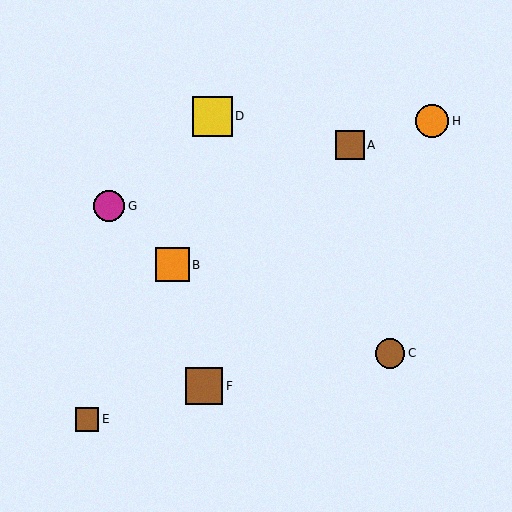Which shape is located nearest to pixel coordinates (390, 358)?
The brown circle (labeled C) at (390, 354) is nearest to that location.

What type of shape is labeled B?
Shape B is an orange square.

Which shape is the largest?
The yellow square (labeled D) is the largest.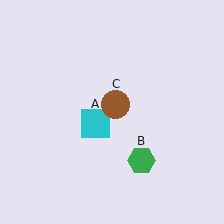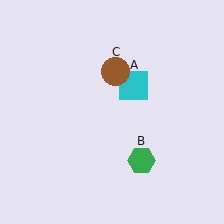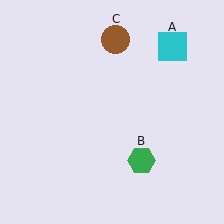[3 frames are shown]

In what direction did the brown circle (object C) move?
The brown circle (object C) moved up.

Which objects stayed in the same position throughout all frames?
Green hexagon (object B) remained stationary.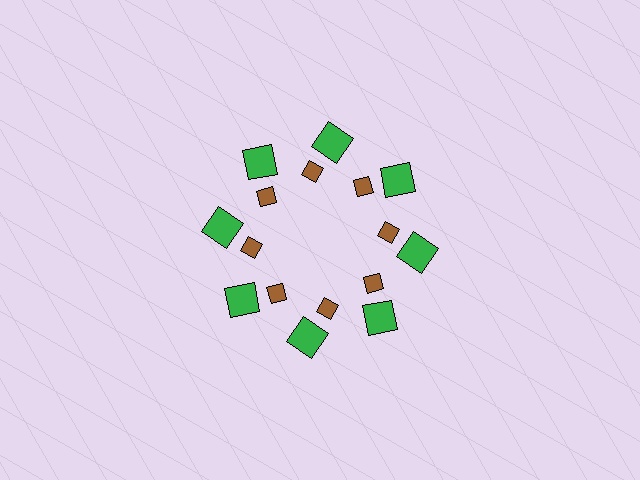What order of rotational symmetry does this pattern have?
This pattern has 8-fold rotational symmetry.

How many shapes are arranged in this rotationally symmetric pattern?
There are 16 shapes, arranged in 8 groups of 2.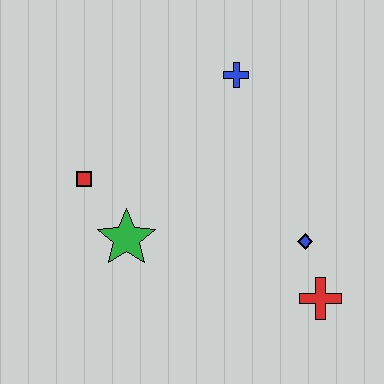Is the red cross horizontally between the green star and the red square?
No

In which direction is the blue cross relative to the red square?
The blue cross is to the right of the red square.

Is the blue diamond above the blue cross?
No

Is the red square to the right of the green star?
No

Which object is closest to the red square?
The green star is closest to the red square.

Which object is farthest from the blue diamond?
The red square is farthest from the blue diamond.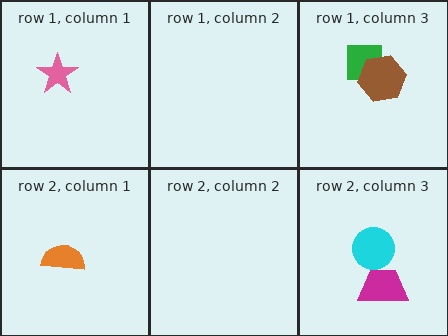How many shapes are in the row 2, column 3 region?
2.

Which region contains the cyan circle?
The row 2, column 3 region.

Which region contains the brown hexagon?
The row 1, column 3 region.